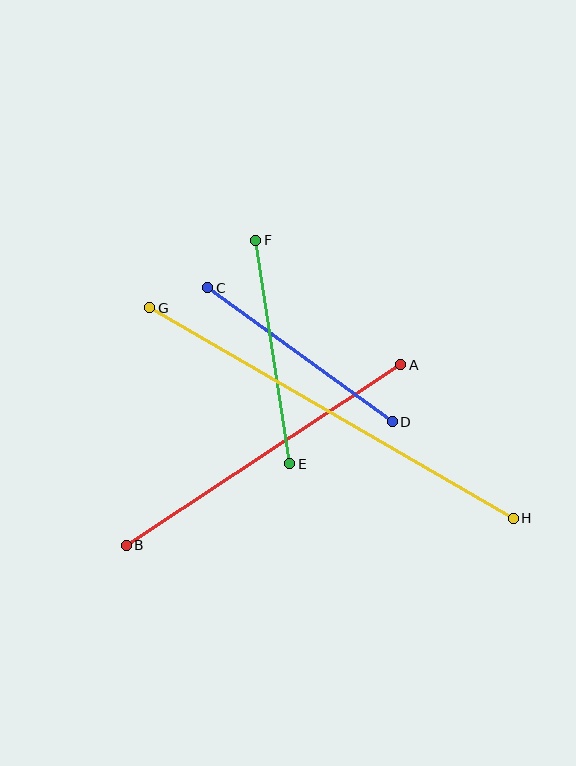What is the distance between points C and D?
The distance is approximately 228 pixels.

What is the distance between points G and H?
The distance is approximately 420 pixels.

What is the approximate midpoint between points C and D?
The midpoint is at approximately (300, 355) pixels.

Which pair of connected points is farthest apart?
Points G and H are farthest apart.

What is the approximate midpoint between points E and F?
The midpoint is at approximately (273, 352) pixels.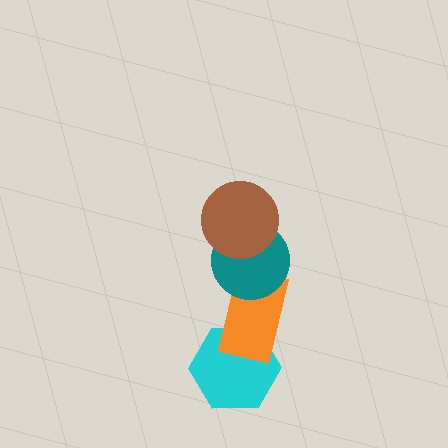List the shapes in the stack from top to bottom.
From top to bottom: the brown circle, the teal circle, the orange rectangle, the cyan hexagon.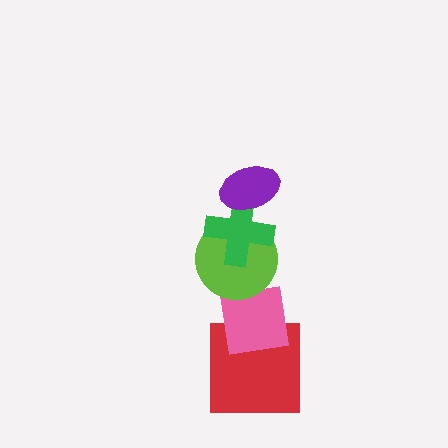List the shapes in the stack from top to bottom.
From top to bottom: the purple ellipse, the green cross, the lime circle, the pink square, the red square.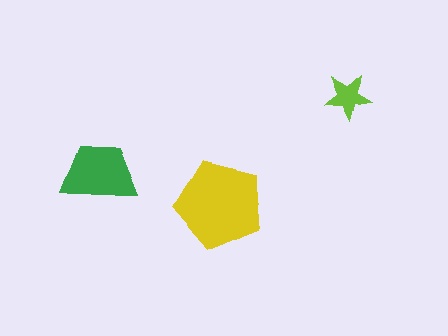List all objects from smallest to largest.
The lime star, the green trapezoid, the yellow pentagon.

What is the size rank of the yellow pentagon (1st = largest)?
1st.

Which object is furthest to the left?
The green trapezoid is leftmost.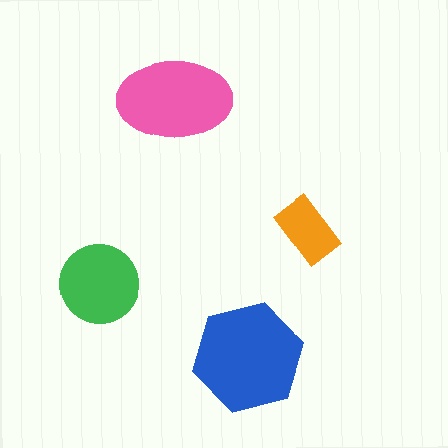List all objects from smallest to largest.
The orange rectangle, the green circle, the pink ellipse, the blue hexagon.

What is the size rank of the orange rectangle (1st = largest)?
4th.